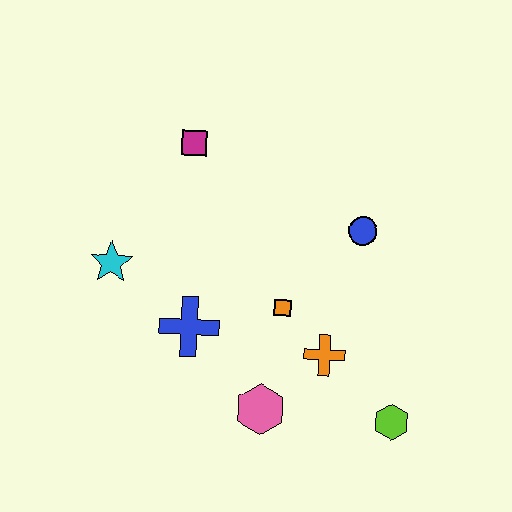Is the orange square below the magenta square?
Yes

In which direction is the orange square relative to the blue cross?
The orange square is to the right of the blue cross.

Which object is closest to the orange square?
The orange cross is closest to the orange square.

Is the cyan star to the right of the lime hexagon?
No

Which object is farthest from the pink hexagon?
The magenta square is farthest from the pink hexagon.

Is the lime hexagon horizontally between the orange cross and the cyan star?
No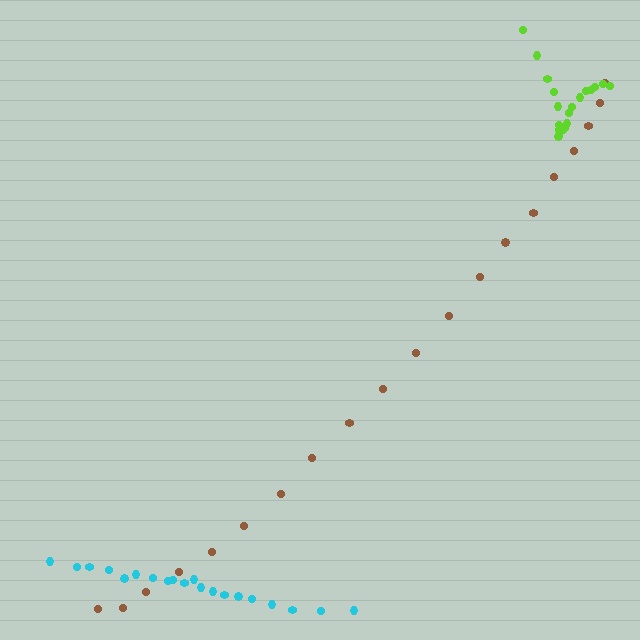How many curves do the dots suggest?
There are 3 distinct paths.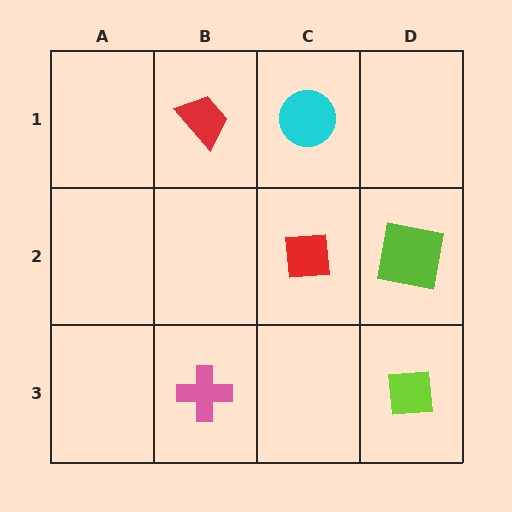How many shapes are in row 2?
2 shapes.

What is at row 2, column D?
A lime square.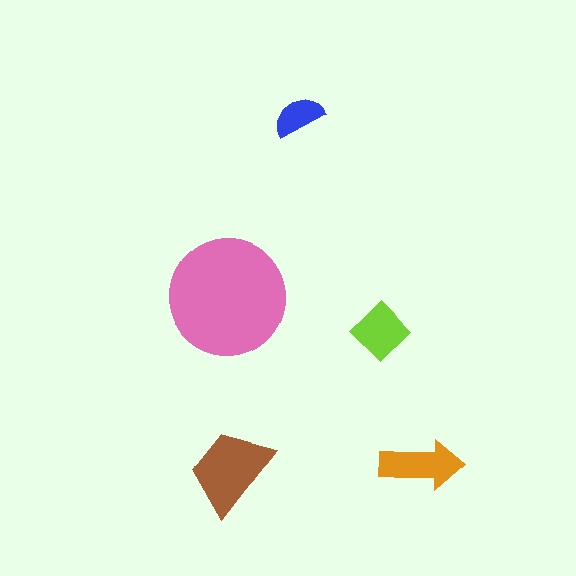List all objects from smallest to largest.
The blue semicircle, the lime diamond, the orange arrow, the brown trapezoid, the pink circle.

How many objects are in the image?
There are 5 objects in the image.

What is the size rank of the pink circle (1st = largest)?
1st.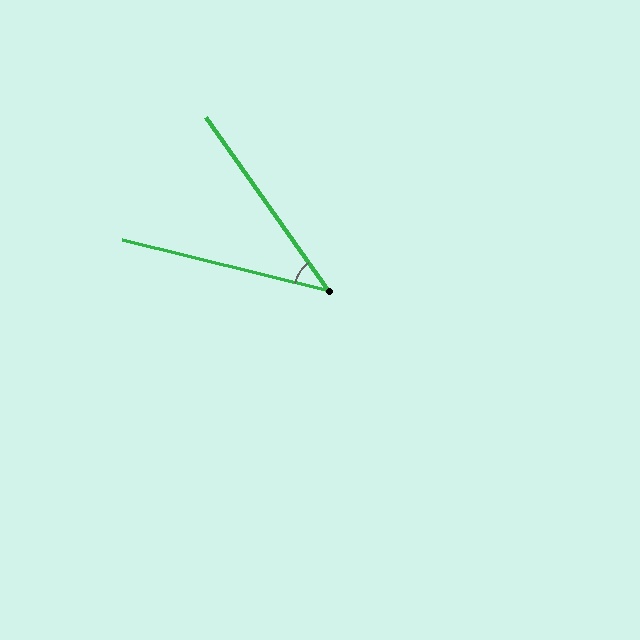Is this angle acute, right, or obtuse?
It is acute.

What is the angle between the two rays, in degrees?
Approximately 41 degrees.